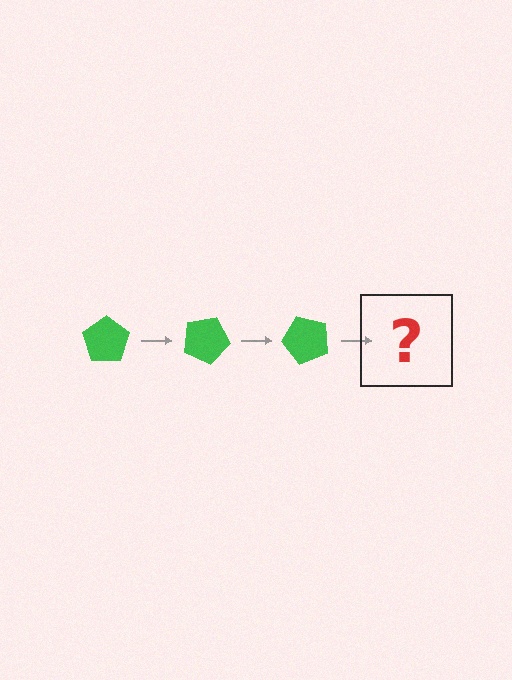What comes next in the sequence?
The next element should be a green pentagon rotated 75 degrees.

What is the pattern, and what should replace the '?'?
The pattern is that the pentagon rotates 25 degrees each step. The '?' should be a green pentagon rotated 75 degrees.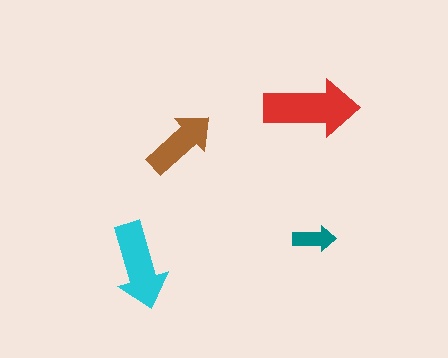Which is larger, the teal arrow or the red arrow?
The red one.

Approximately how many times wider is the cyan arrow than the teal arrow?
About 2 times wider.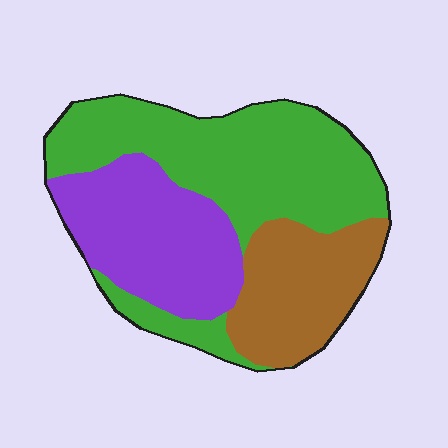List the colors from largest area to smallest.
From largest to smallest: green, purple, brown.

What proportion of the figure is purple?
Purple takes up between a quarter and a half of the figure.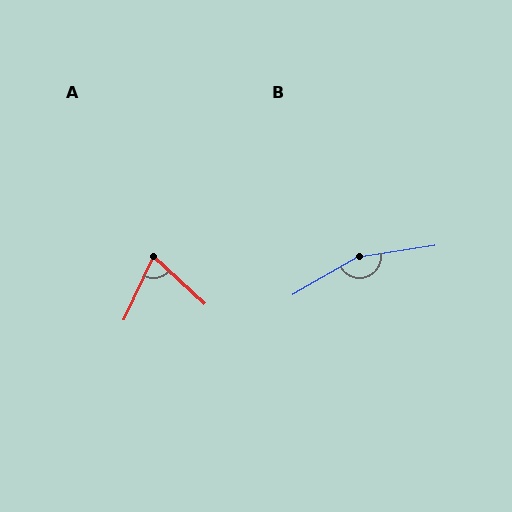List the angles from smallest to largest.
A (72°), B (159°).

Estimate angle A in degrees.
Approximately 72 degrees.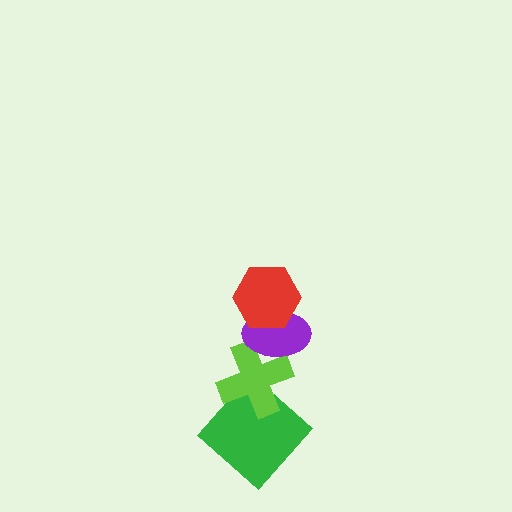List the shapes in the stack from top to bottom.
From top to bottom: the red hexagon, the purple ellipse, the lime cross, the green diamond.